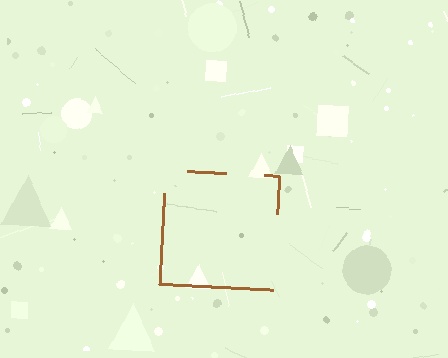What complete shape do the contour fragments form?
The contour fragments form a square.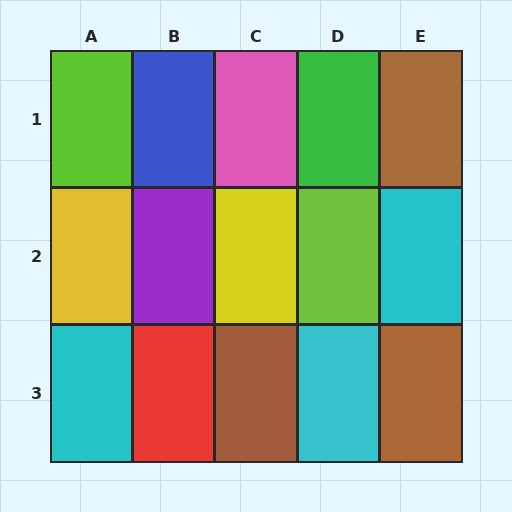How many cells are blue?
1 cell is blue.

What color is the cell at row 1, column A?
Lime.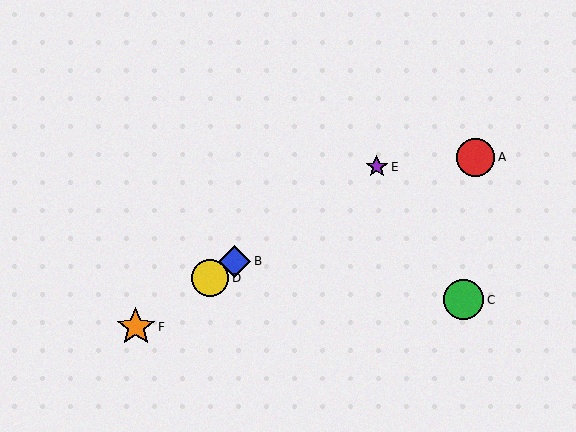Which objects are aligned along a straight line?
Objects B, D, E, F are aligned along a straight line.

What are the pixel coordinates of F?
Object F is at (136, 327).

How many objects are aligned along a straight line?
4 objects (B, D, E, F) are aligned along a straight line.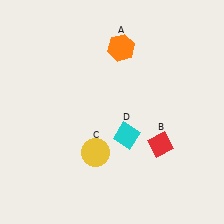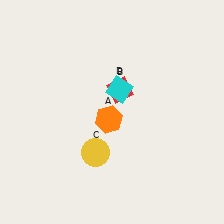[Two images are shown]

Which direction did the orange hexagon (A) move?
The orange hexagon (A) moved down.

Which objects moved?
The objects that moved are: the orange hexagon (A), the red diamond (B), the cyan diamond (D).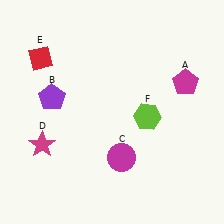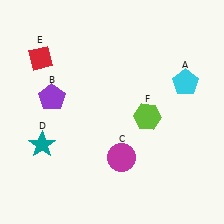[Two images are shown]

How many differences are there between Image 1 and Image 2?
There are 2 differences between the two images.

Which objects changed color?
A changed from magenta to cyan. D changed from magenta to teal.